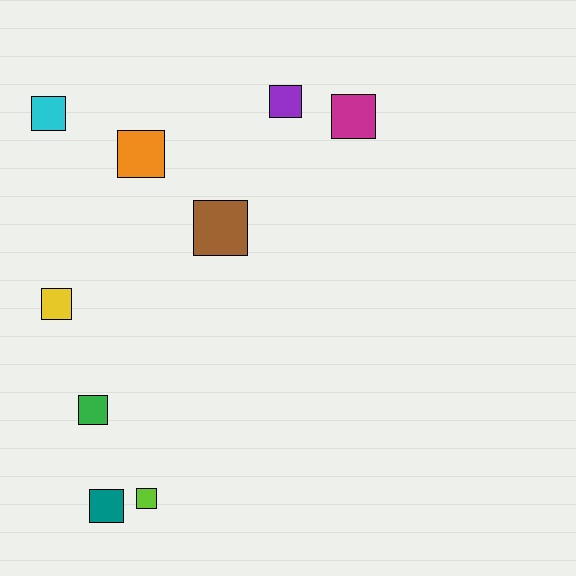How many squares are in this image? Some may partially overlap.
There are 9 squares.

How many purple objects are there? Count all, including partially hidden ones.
There is 1 purple object.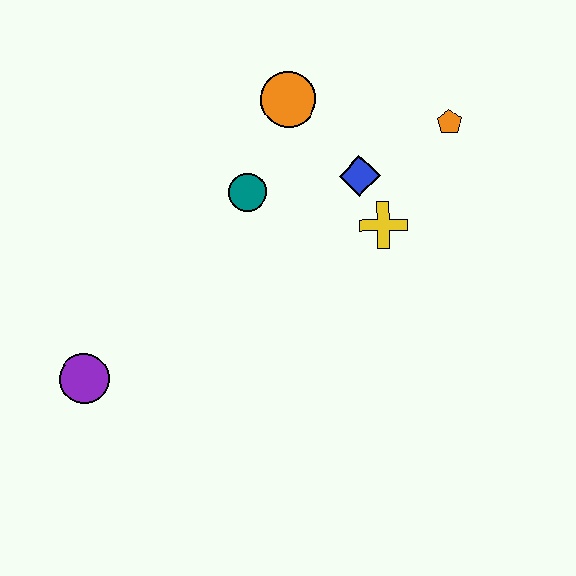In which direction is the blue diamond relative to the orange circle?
The blue diamond is below the orange circle.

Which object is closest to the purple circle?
The teal circle is closest to the purple circle.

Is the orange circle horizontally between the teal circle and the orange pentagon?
Yes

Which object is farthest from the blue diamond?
The purple circle is farthest from the blue diamond.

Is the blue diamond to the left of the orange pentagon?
Yes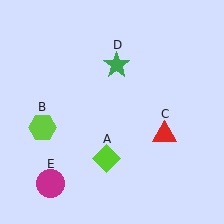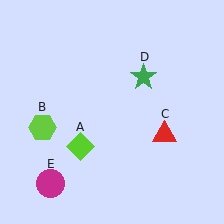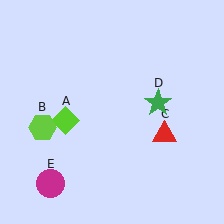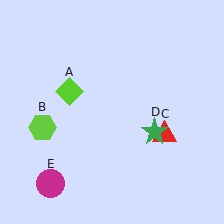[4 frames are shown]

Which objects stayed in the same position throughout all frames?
Lime hexagon (object B) and red triangle (object C) and magenta circle (object E) remained stationary.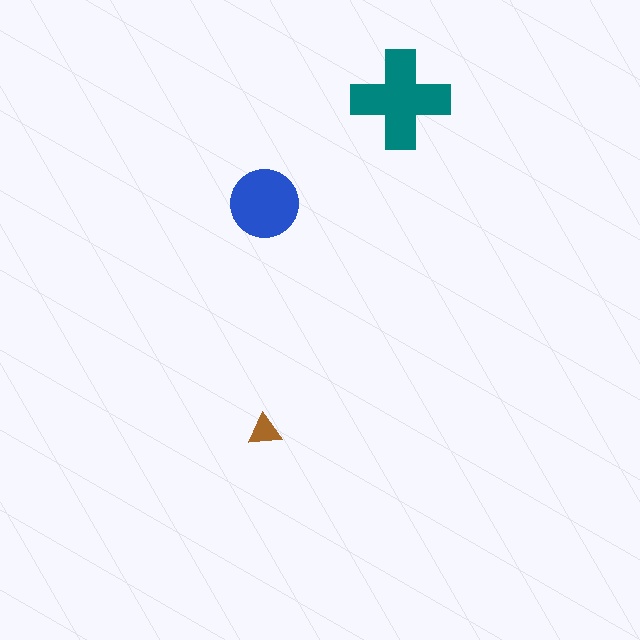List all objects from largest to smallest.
The teal cross, the blue circle, the brown triangle.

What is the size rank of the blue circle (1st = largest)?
2nd.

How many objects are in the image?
There are 3 objects in the image.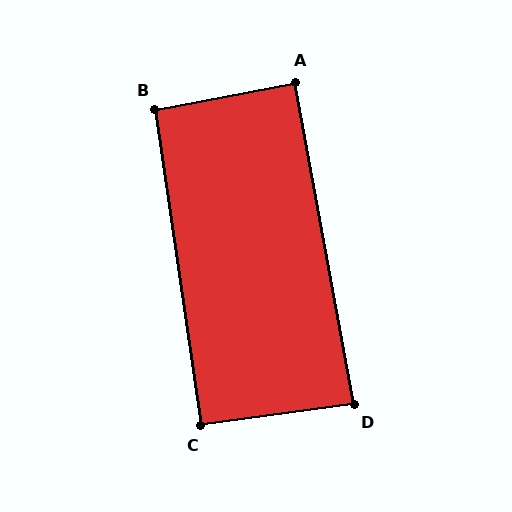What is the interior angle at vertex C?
Approximately 90 degrees (approximately right).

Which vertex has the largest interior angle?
B, at approximately 93 degrees.